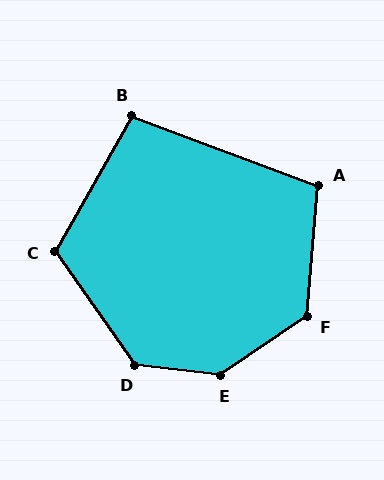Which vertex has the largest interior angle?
E, at approximately 140 degrees.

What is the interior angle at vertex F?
Approximately 129 degrees (obtuse).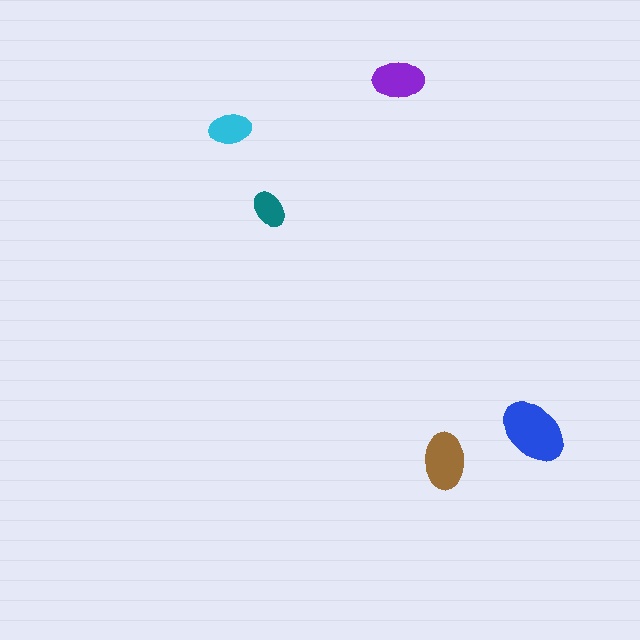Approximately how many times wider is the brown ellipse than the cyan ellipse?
About 1.5 times wider.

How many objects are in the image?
There are 5 objects in the image.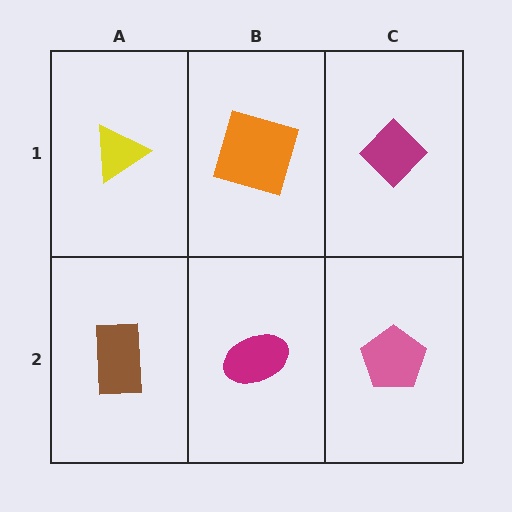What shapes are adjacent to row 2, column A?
A yellow triangle (row 1, column A), a magenta ellipse (row 2, column B).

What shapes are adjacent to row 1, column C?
A pink pentagon (row 2, column C), an orange square (row 1, column B).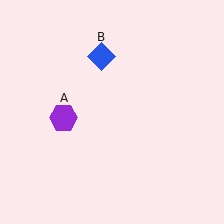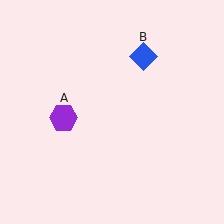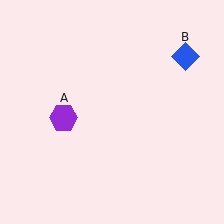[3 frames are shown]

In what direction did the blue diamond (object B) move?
The blue diamond (object B) moved right.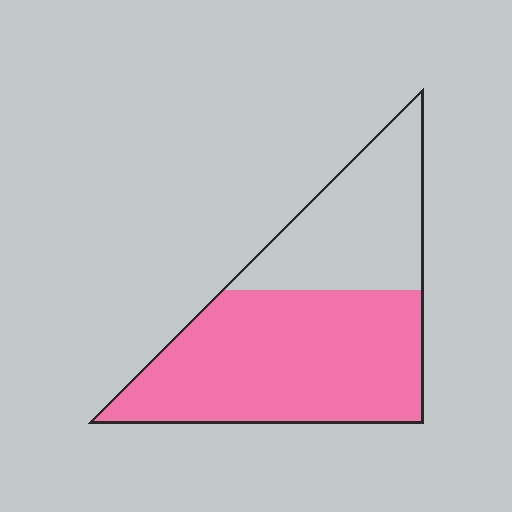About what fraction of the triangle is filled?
About five eighths (5/8).